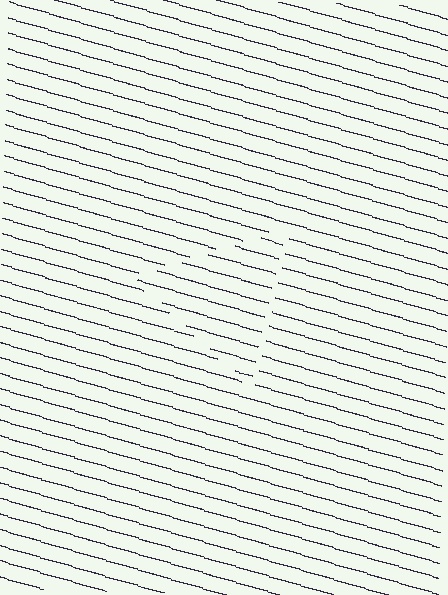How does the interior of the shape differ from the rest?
The interior of the shape contains the same grating, shifted by half a period — the contour is defined by the phase discontinuity where line-ends from the inner and outer gratings abut.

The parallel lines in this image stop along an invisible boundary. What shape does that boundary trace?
An illusory triangle. The interior of the shape contains the same grating, shifted by half a period — the contour is defined by the phase discontinuity where line-ends from the inner and outer gratings abut.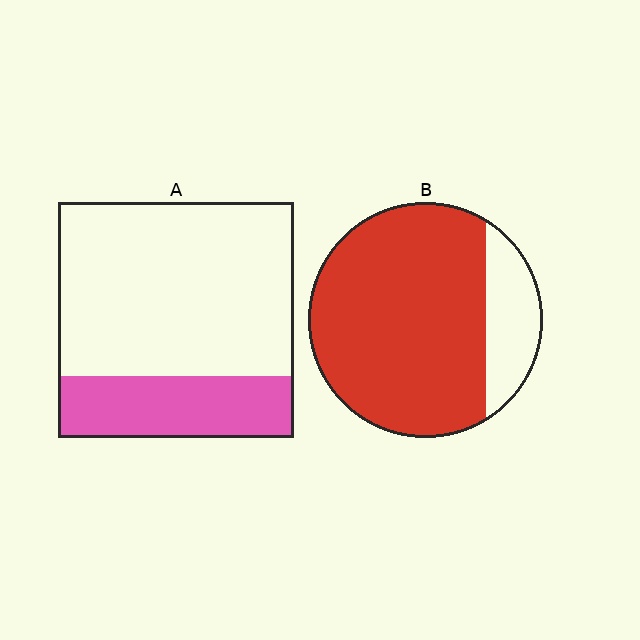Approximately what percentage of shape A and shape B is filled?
A is approximately 25% and B is approximately 80%.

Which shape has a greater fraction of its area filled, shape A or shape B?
Shape B.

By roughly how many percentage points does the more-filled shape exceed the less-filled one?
By roughly 55 percentage points (B over A).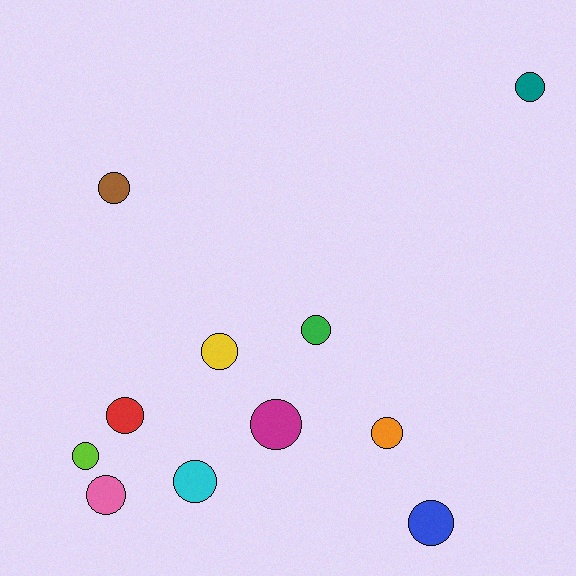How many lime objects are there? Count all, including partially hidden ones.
There is 1 lime object.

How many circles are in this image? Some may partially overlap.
There are 11 circles.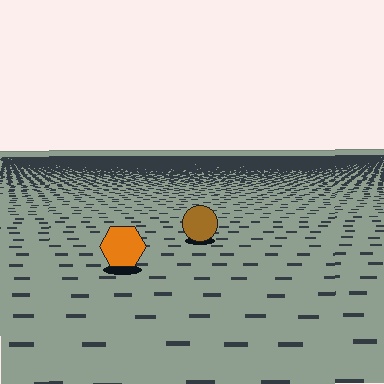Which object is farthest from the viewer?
The brown circle is farthest from the viewer. It appears smaller and the ground texture around it is denser.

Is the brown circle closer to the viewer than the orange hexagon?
No. The orange hexagon is closer — you can tell from the texture gradient: the ground texture is coarser near it.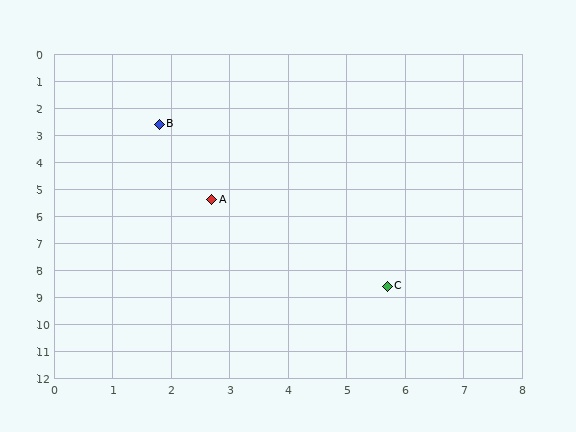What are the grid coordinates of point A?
Point A is at approximately (2.7, 5.4).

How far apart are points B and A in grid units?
Points B and A are about 2.9 grid units apart.